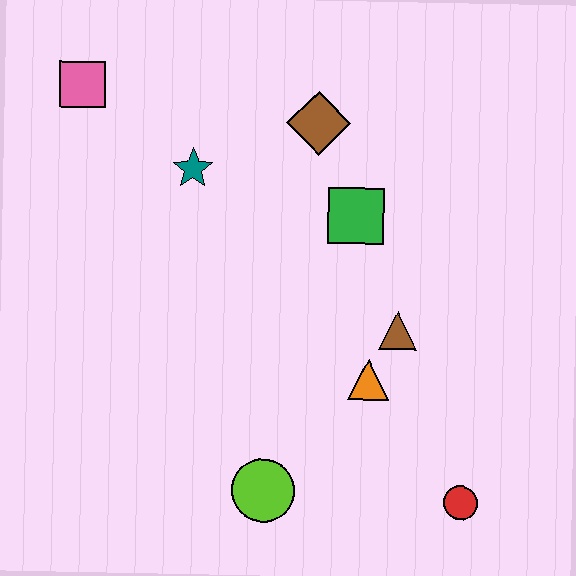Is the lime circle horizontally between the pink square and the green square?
Yes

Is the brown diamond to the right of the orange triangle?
No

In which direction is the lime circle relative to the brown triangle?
The lime circle is below the brown triangle.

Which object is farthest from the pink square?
The red circle is farthest from the pink square.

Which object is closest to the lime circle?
The orange triangle is closest to the lime circle.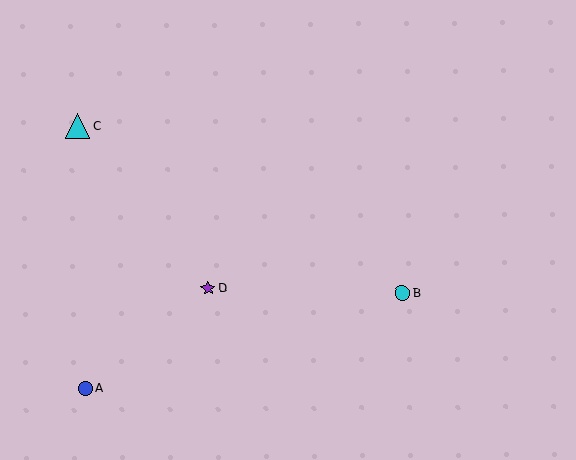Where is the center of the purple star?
The center of the purple star is at (208, 288).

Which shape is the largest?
The cyan triangle (labeled C) is the largest.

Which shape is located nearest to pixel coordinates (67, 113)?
The cyan triangle (labeled C) at (78, 126) is nearest to that location.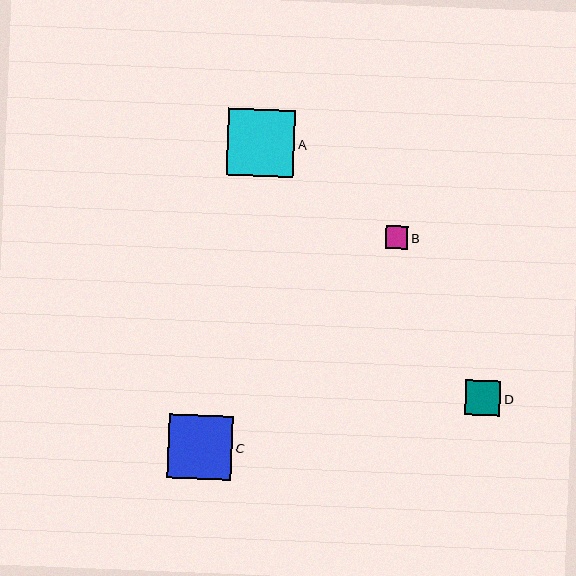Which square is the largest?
Square A is the largest with a size of approximately 67 pixels.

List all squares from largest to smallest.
From largest to smallest: A, C, D, B.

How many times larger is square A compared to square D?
Square A is approximately 1.9 times the size of square D.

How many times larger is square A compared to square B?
Square A is approximately 3.0 times the size of square B.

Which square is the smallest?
Square B is the smallest with a size of approximately 22 pixels.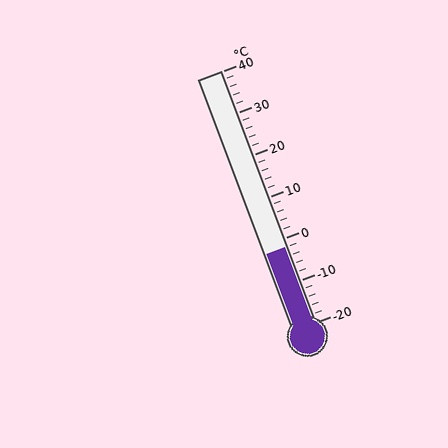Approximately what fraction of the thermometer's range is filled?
The thermometer is filled to approximately 30% of its range.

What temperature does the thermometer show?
The thermometer shows approximately -2°C.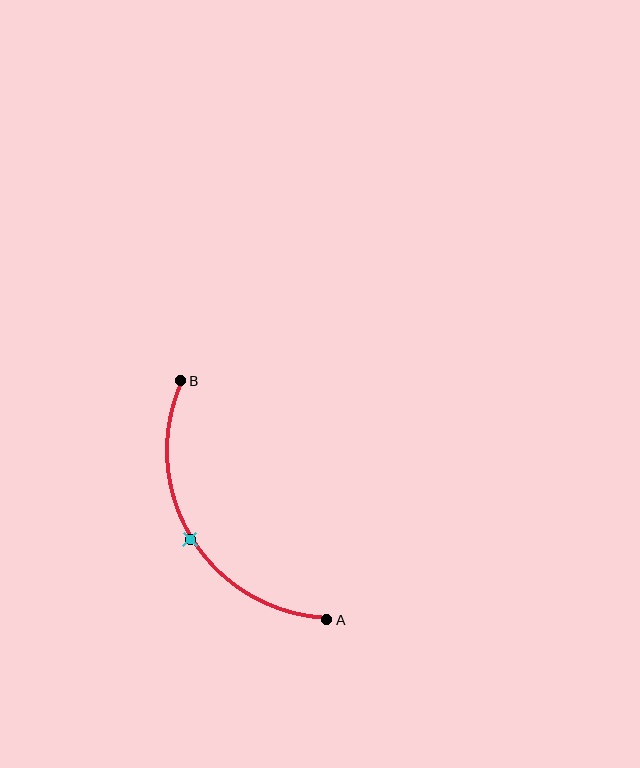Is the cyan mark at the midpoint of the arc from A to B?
Yes. The cyan mark lies on the arc at equal arc-length from both A and B — it is the arc midpoint.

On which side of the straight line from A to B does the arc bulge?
The arc bulges to the left of the straight line connecting A and B.